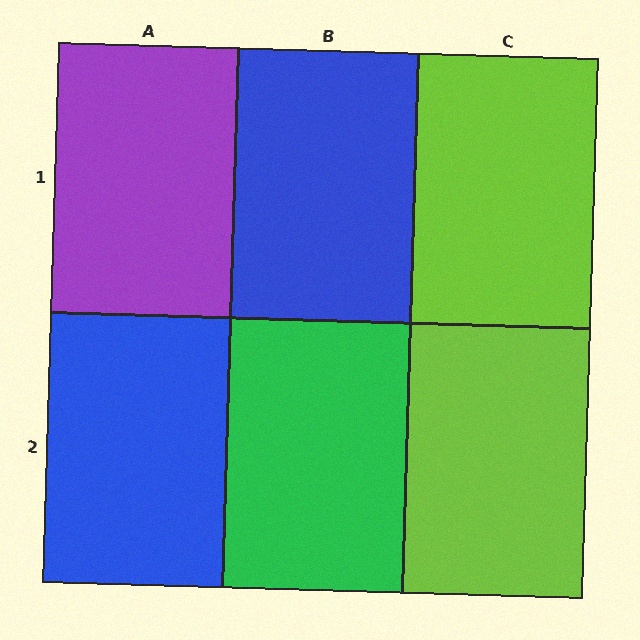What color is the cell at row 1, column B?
Blue.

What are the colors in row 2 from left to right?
Blue, green, lime.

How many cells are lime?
2 cells are lime.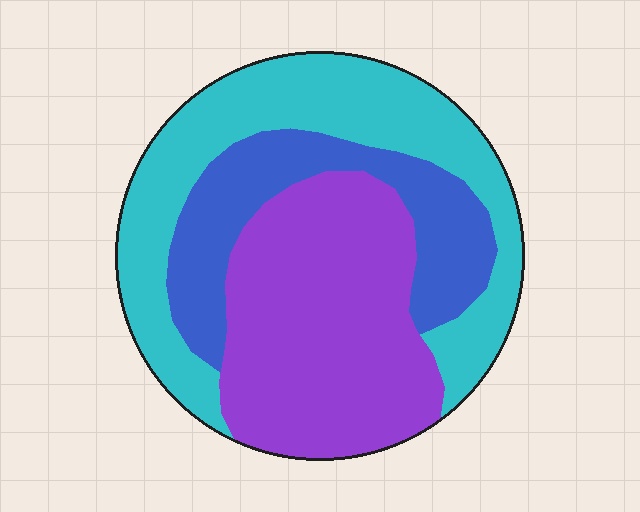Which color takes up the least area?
Blue, at roughly 25%.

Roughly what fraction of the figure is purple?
Purple covers 39% of the figure.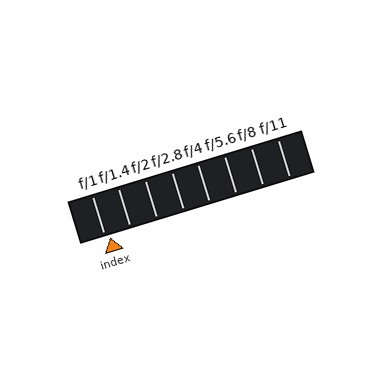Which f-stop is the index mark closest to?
The index mark is closest to f/1.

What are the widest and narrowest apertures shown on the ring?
The widest aperture shown is f/1 and the narrowest is f/11.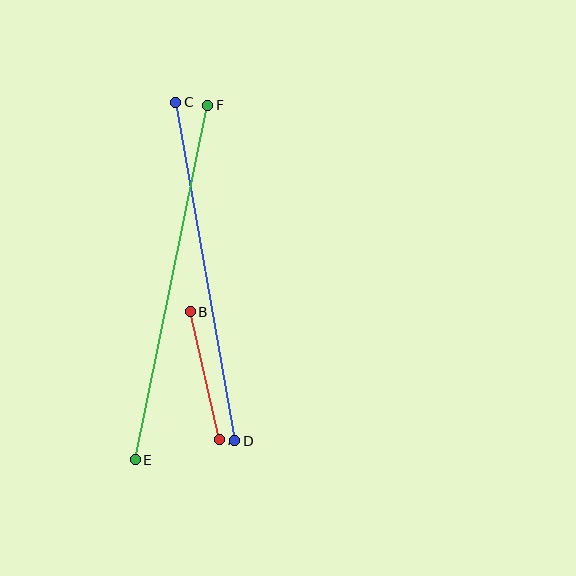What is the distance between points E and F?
The distance is approximately 362 pixels.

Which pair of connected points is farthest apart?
Points E and F are farthest apart.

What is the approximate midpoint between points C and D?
The midpoint is at approximately (205, 271) pixels.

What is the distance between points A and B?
The distance is approximately 131 pixels.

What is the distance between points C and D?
The distance is approximately 344 pixels.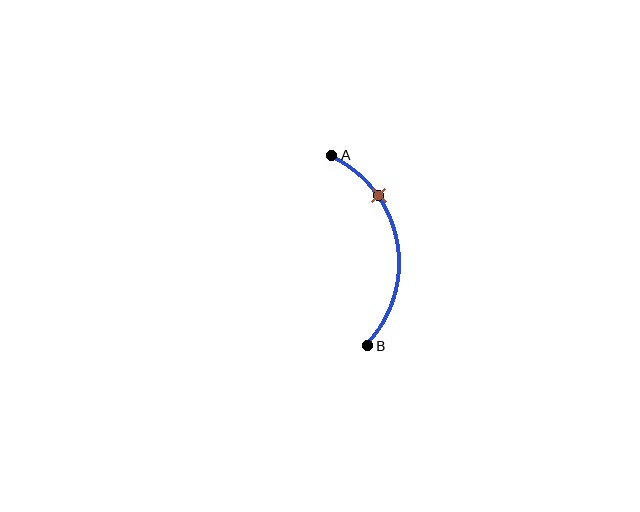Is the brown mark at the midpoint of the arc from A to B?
No. The brown mark lies on the arc but is closer to endpoint A. The arc midpoint would be at the point on the curve equidistant along the arc from both A and B.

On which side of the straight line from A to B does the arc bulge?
The arc bulges to the right of the straight line connecting A and B.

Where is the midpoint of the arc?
The arc midpoint is the point on the curve farthest from the straight line joining A and B. It sits to the right of that line.